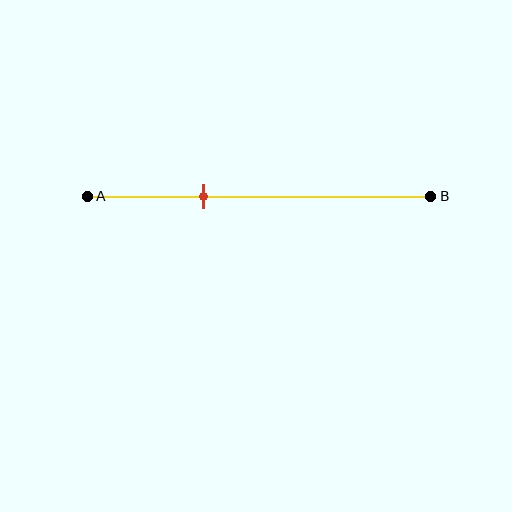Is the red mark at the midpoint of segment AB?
No, the mark is at about 35% from A, not at the 50% midpoint.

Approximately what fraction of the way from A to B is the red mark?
The red mark is approximately 35% of the way from A to B.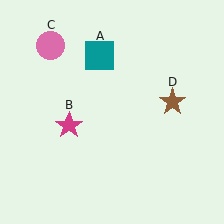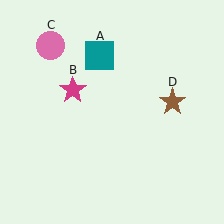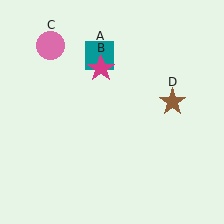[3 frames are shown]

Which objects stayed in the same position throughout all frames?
Teal square (object A) and pink circle (object C) and brown star (object D) remained stationary.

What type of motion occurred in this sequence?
The magenta star (object B) rotated clockwise around the center of the scene.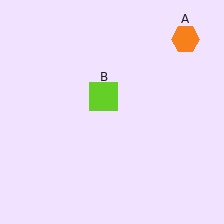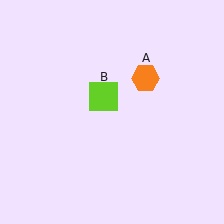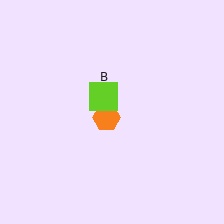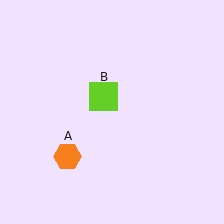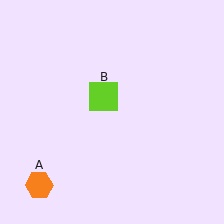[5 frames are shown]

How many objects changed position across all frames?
1 object changed position: orange hexagon (object A).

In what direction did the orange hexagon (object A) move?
The orange hexagon (object A) moved down and to the left.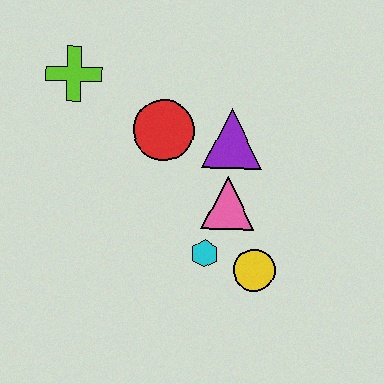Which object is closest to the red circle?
The purple triangle is closest to the red circle.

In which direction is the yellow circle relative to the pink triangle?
The yellow circle is below the pink triangle.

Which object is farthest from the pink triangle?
The lime cross is farthest from the pink triangle.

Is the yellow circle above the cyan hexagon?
No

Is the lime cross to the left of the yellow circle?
Yes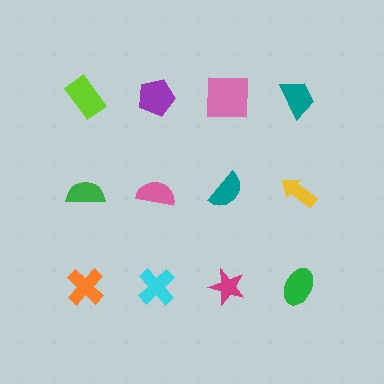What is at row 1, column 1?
A lime rectangle.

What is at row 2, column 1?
A green semicircle.